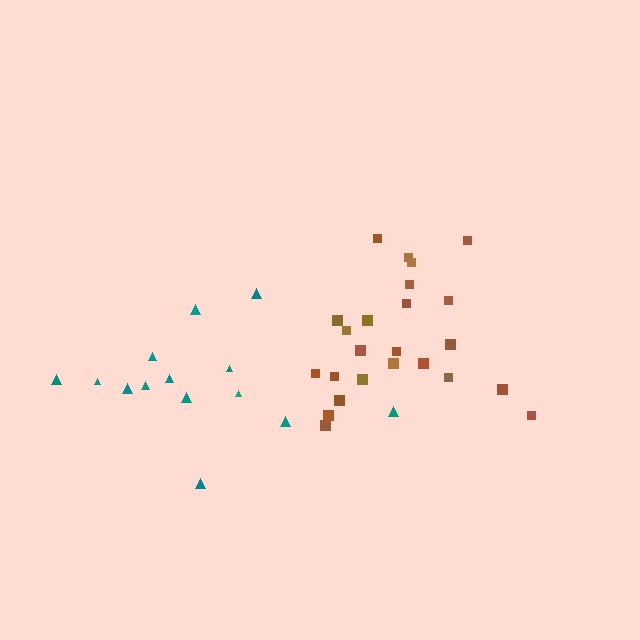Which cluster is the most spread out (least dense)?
Teal.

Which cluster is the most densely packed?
Brown.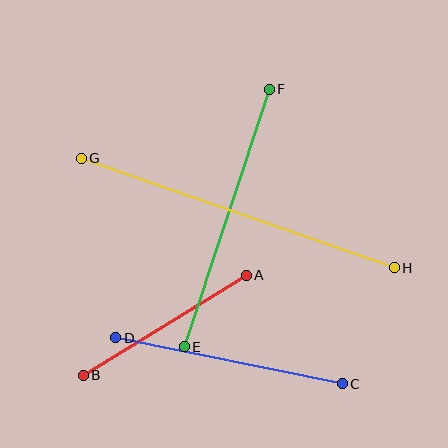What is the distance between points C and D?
The distance is approximately 231 pixels.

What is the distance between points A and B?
The distance is approximately 191 pixels.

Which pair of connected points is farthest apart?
Points G and H are farthest apart.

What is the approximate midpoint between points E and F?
The midpoint is at approximately (227, 218) pixels.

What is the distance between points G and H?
The distance is approximately 331 pixels.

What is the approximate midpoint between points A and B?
The midpoint is at approximately (165, 325) pixels.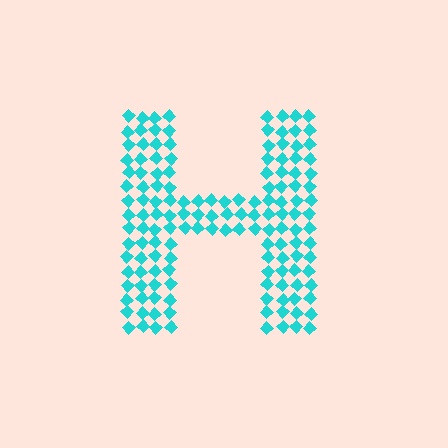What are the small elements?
The small elements are diamonds.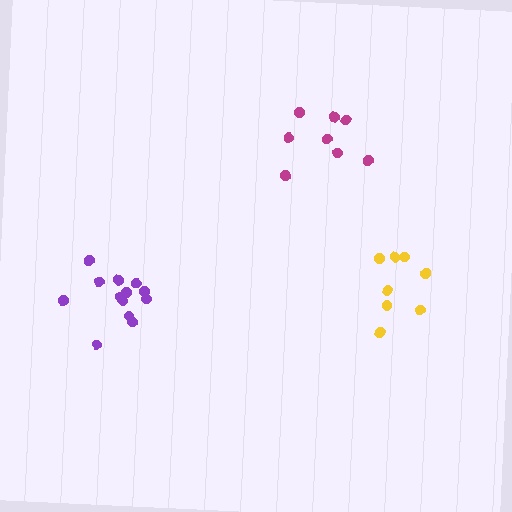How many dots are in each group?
Group 1: 8 dots, Group 2: 8 dots, Group 3: 13 dots (29 total).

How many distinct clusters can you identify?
There are 3 distinct clusters.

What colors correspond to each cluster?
The clusters are colored: yellow, magenta, purple.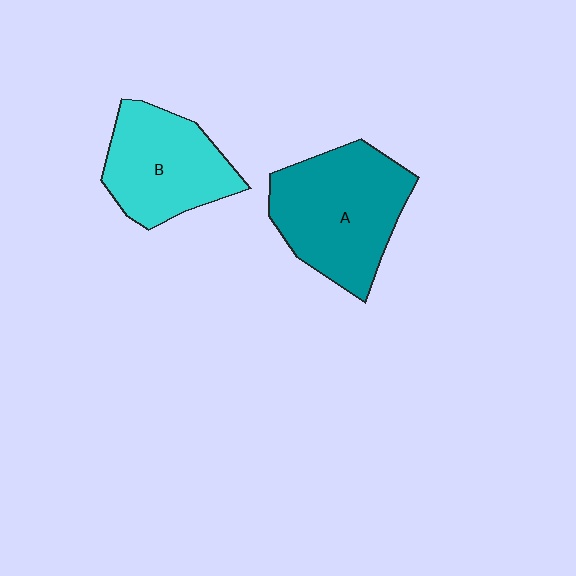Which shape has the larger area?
Shape A (teal).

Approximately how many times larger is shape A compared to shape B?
Approximately 1.3 times.